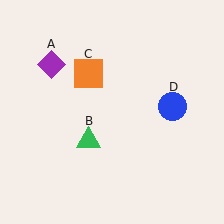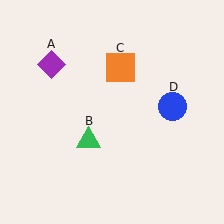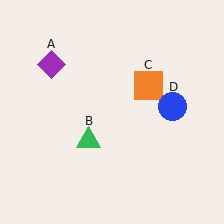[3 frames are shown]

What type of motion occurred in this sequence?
The orange square (object C) rotated clockwise around the center of the scene.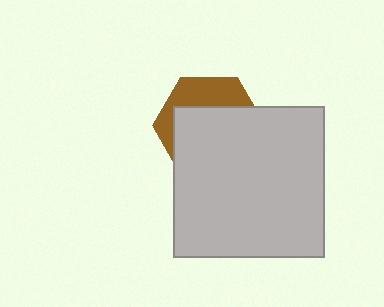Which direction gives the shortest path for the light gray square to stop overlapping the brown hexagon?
Moving down gives the shortest separation.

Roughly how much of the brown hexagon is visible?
A small part of it is visible (roughly 33%).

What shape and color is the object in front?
The object in front is a light gray square.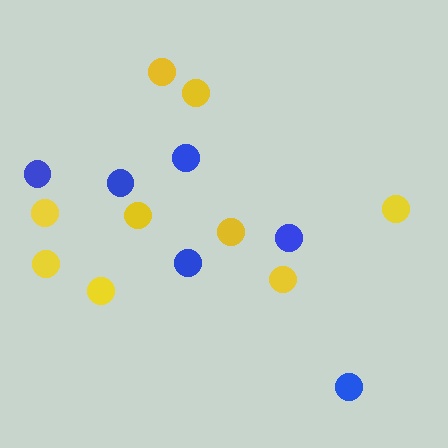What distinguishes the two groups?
There are 2 groups: one group of yellow circles (9) and one group of blue circles (6).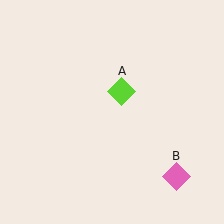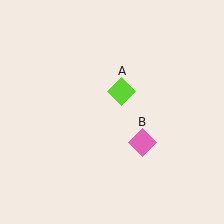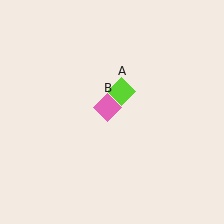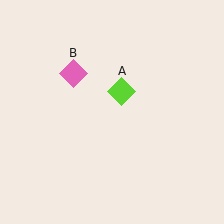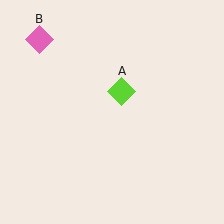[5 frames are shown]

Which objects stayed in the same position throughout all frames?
Lime diamond (object A) remained stationary.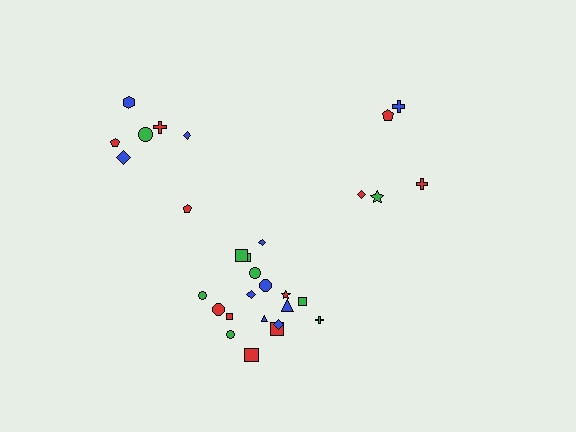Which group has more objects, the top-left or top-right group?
The top-left group.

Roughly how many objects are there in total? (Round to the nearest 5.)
Roughly 30 objects in total.